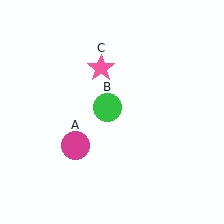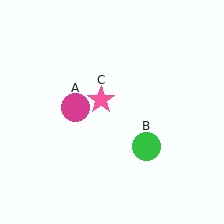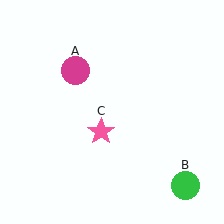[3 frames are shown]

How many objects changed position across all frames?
3 objects changed position: magenta circle (object A), green circle (object B), pink star (object C).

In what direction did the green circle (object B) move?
The green circle (object B) moved down and to the right.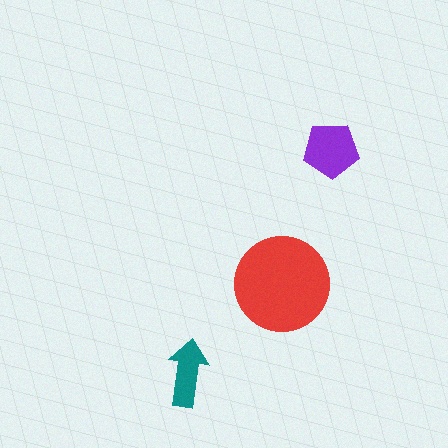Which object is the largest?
The red circle.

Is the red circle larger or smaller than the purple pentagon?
Larger.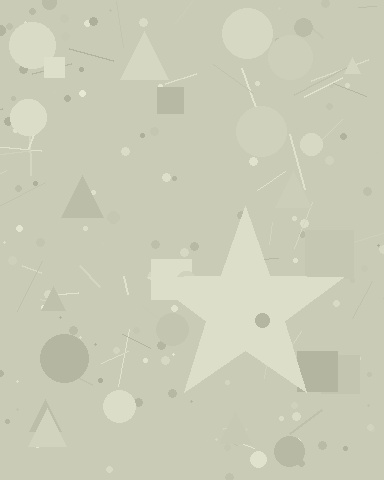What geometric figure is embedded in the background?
A star is embedded in the background.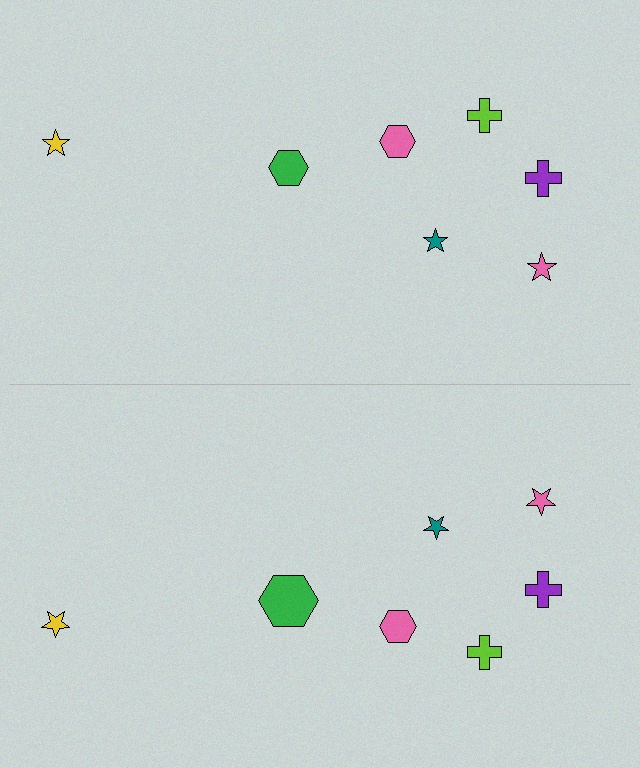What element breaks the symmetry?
The green hexagon on the bottom side has a different size than its mirror counterpart.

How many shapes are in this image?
There are 14 shapes in this image.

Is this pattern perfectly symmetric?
No, the pattern is not perfectly symmetric. The green hexagon on the bottom side has a different size than its mirror counterpart.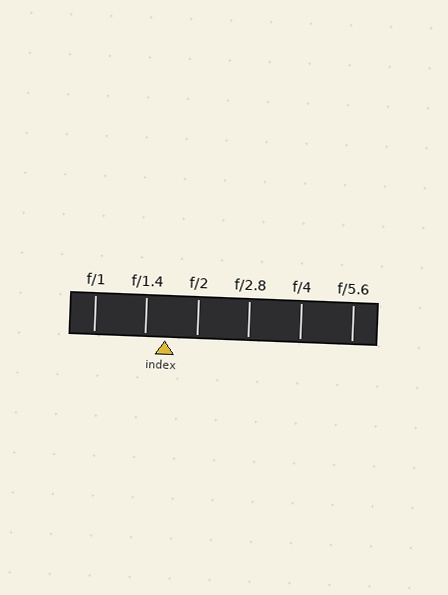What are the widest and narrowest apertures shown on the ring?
The widest aperture shown is f/1 and the narrowest is f/5.6.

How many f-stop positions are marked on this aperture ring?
There are 6 f-stop positions marked.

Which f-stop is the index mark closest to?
The index mark is closest to f/1.4.